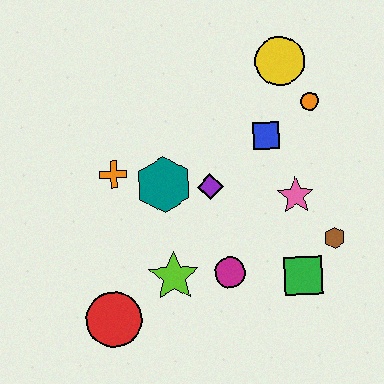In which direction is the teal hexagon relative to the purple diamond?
The teal hexagon is to the left of the purple diamond.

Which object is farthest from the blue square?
The red circle is farthest from the blue square.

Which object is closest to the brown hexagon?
The green square is closest to the brown hexagon.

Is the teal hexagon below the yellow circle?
Yes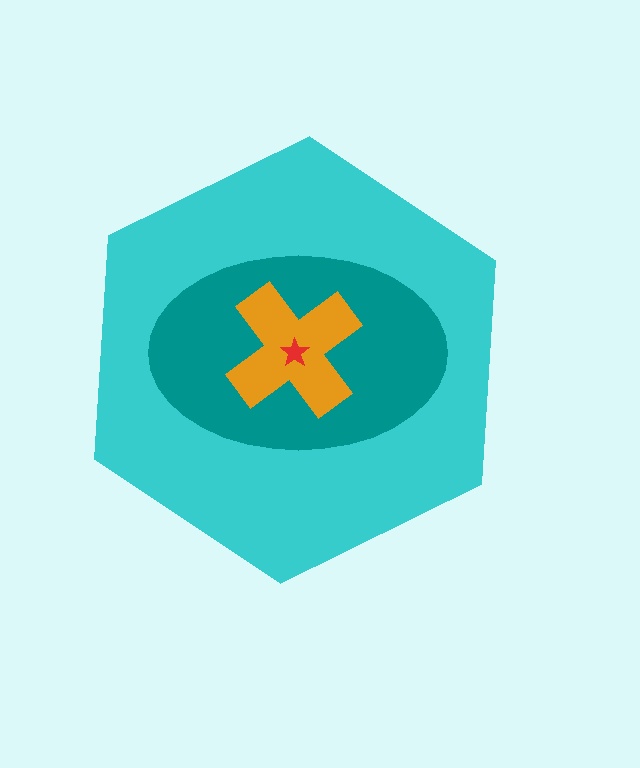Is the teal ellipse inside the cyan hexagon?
Yes.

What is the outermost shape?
The cyan hexagon.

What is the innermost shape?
The red star.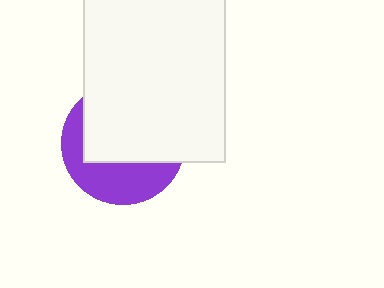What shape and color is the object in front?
The object in front is a white rectangle.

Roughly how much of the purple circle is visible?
A small part of it is visible (roughly 39%).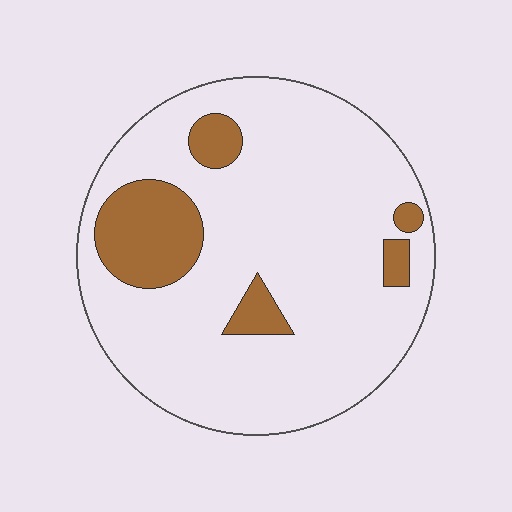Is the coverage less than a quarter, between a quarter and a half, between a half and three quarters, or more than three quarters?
Less than a quarter.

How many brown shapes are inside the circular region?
5.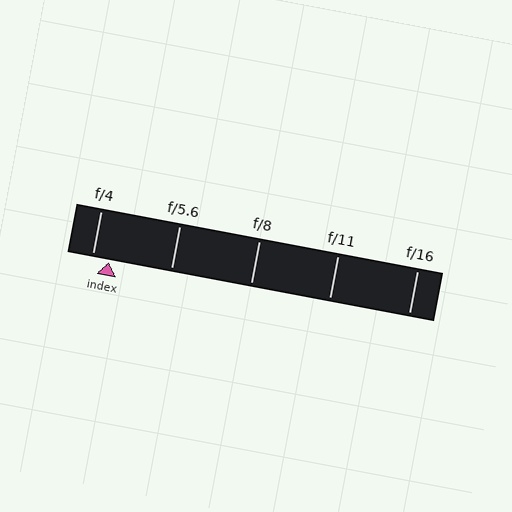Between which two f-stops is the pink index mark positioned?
The index mark is between f/4 and f/5.6.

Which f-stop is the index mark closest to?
The index mark is closest to f/4.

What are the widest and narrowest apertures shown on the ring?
The widest aperture shown is f/4 and the narrowest is f/16.